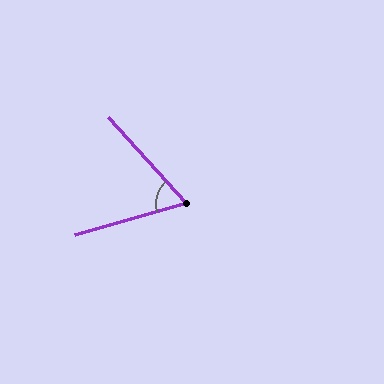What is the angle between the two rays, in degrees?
Approximately 63 degrees.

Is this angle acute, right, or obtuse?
It is acute.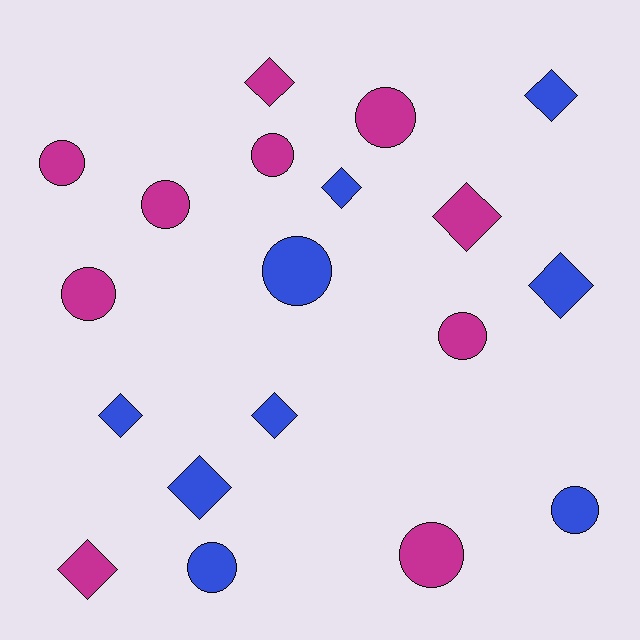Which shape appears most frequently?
Circle, with 10 objects.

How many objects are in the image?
There are 19 objects.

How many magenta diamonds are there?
There are 3 magenta diamonds.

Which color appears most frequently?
Magenta, with 10 objects.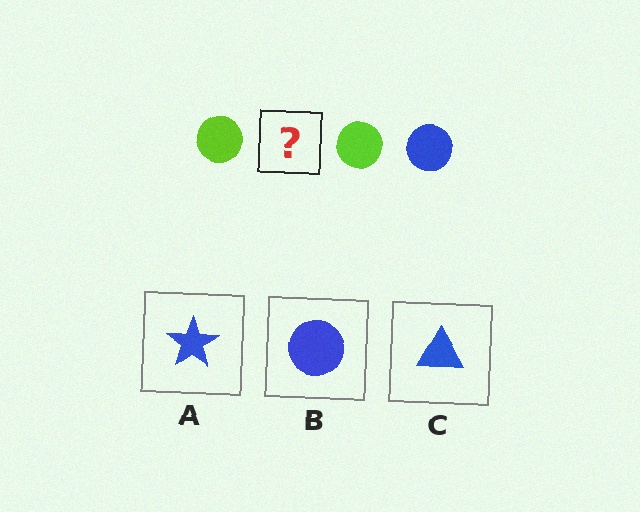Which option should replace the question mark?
Option B.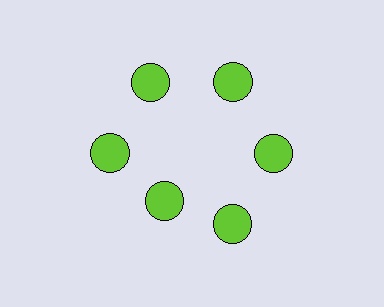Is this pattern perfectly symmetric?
No. The 6 lime circles are arranged in a ring, but one element near the 7 o'clock position is pulled inward toward the center, breaking the 6-fold rotational symmetry.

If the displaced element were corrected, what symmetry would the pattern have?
It would have 6-fold rotational symmetry — the pattern would map onto itself every 60 degrees.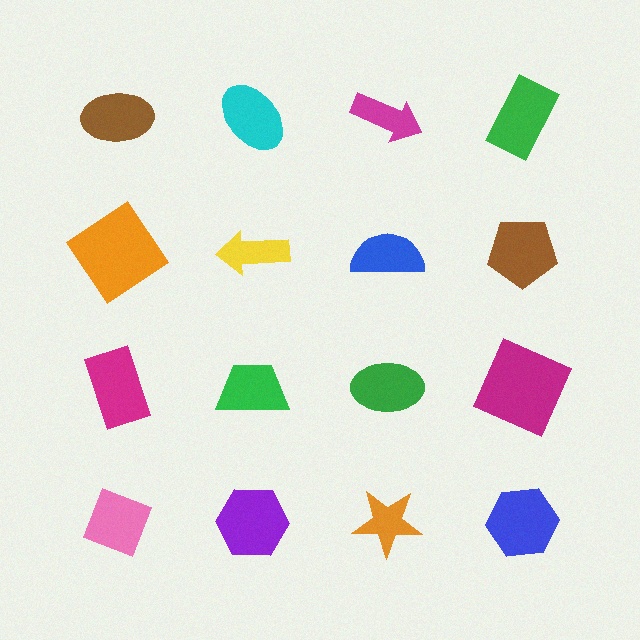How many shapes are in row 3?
4 shapes.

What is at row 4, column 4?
A blue hexagon.